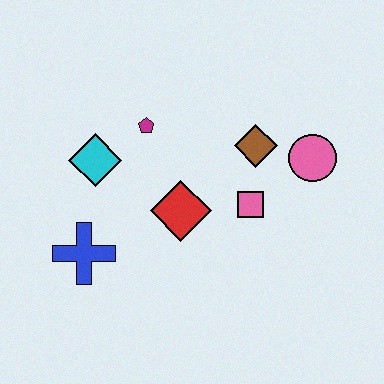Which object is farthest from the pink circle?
The blue cross is farthest from the pink circle.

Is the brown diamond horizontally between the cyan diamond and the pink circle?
Yes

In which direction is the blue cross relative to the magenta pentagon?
The blue cross is below the magenta pentagon.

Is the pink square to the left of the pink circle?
Yes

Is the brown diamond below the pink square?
No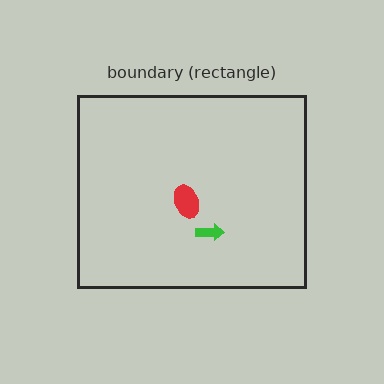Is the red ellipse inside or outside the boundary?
Inside.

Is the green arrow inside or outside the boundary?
Inside.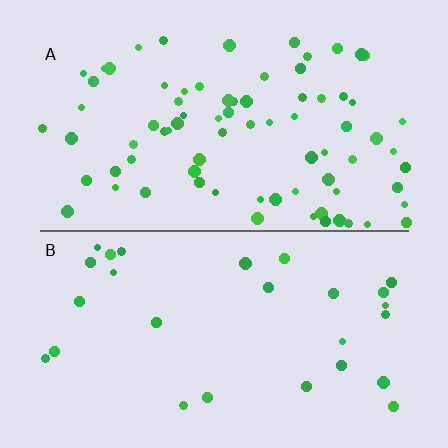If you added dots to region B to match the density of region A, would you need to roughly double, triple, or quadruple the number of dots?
Approximately triple.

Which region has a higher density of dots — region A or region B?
A (the top).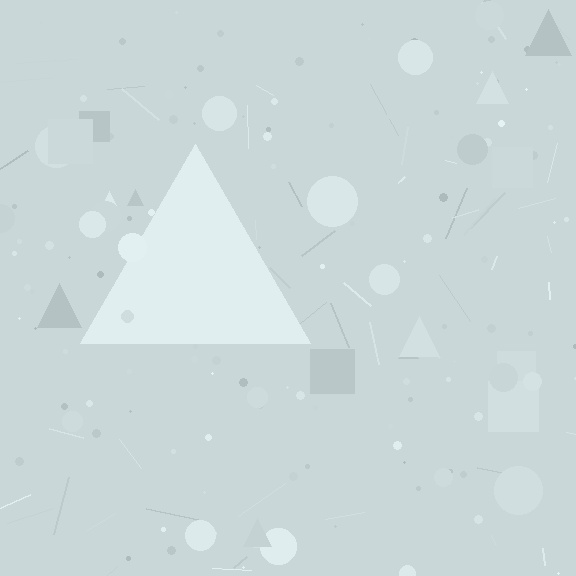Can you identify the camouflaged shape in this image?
The camouflaged shape is a triangle.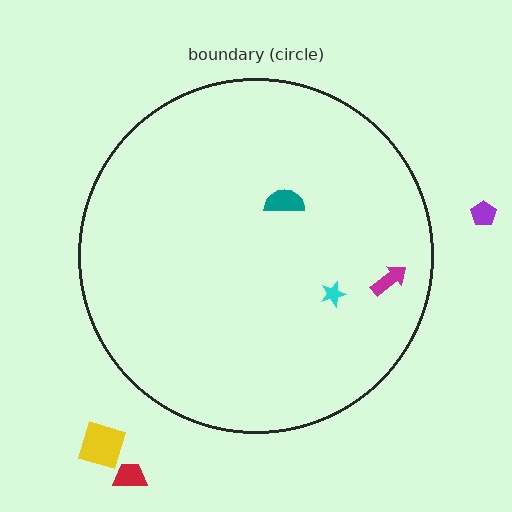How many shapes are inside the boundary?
3 inside, 3 outside.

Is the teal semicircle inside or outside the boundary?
Inside.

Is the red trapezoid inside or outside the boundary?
Outside.